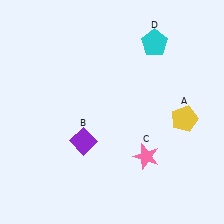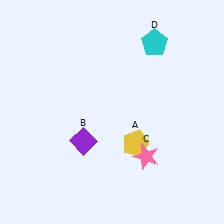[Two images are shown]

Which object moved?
The yellow pentagon (A) moved left.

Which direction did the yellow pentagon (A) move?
The yellow pentagon (A) moved left.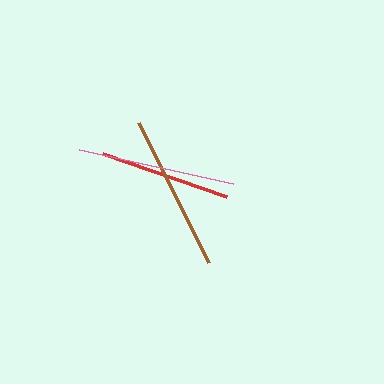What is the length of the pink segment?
The pink segment is approximately 158 pixels long.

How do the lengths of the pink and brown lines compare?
The pink and brown lines are approximately the same length.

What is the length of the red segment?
The red segment is approximately 131 pixels long.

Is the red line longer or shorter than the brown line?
The brown line is longer than the red line.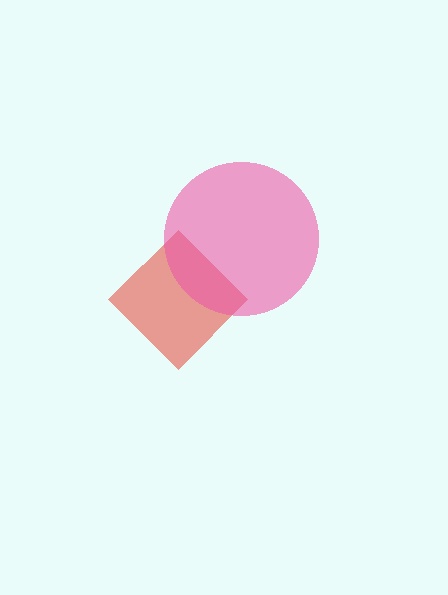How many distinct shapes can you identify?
There are 2 distinct shapes: a red diamond, a pink circle.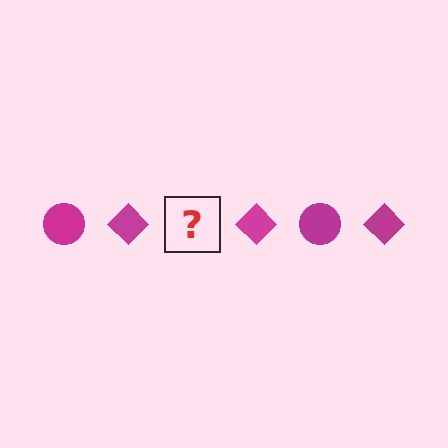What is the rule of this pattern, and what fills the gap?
The rule is that the pattern cycles through circle, diamond shapes in magenta. The gap should be filled with a magenta circle.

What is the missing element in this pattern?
The missing element is a magenta circle.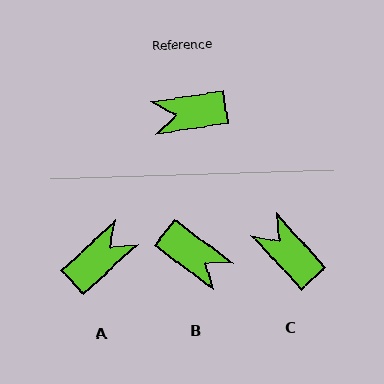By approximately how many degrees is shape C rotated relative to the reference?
Approximately 57 degrees clockwise.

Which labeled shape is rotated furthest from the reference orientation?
A, about 147 degrees away.